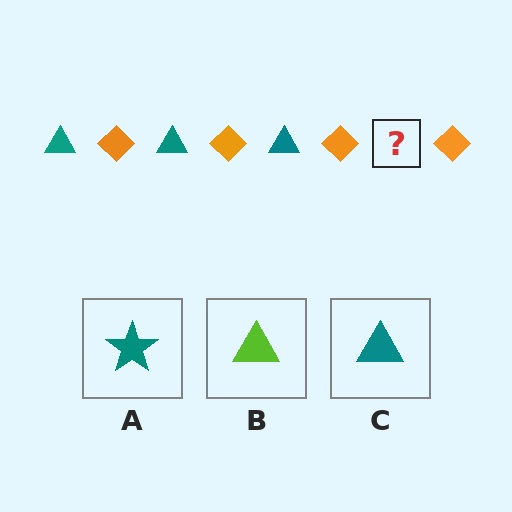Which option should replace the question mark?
Option C.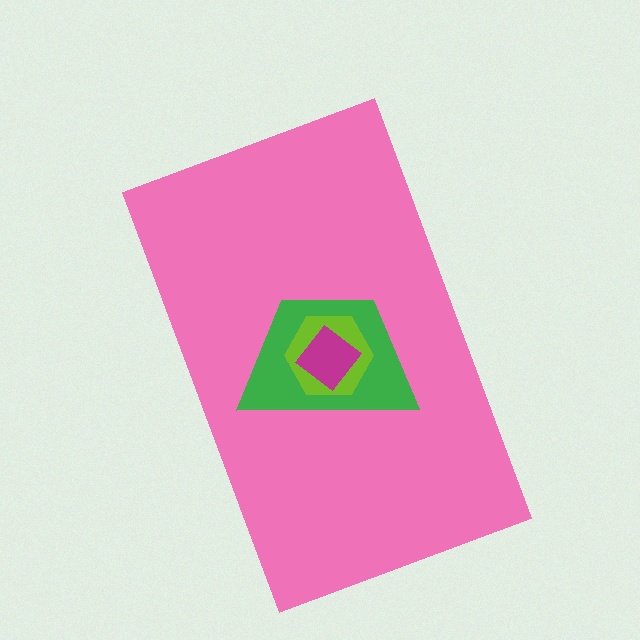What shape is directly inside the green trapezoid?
The lime hexagon.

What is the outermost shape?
The pink rectangle.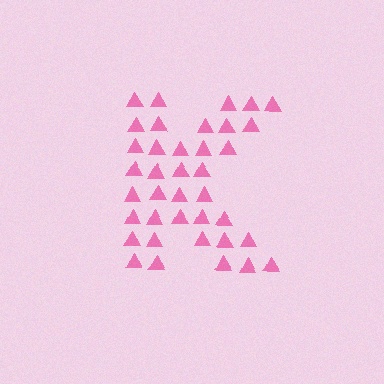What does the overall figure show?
The overall figure shows the letter K.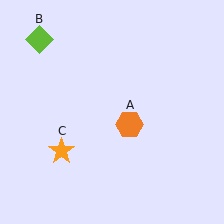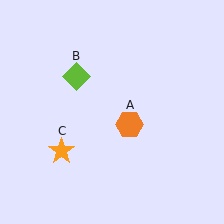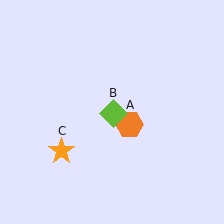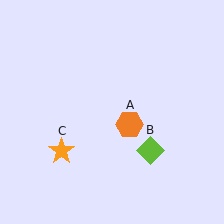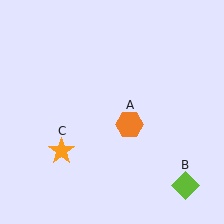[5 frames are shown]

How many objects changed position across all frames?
1 object changed position: lime diamond (object B).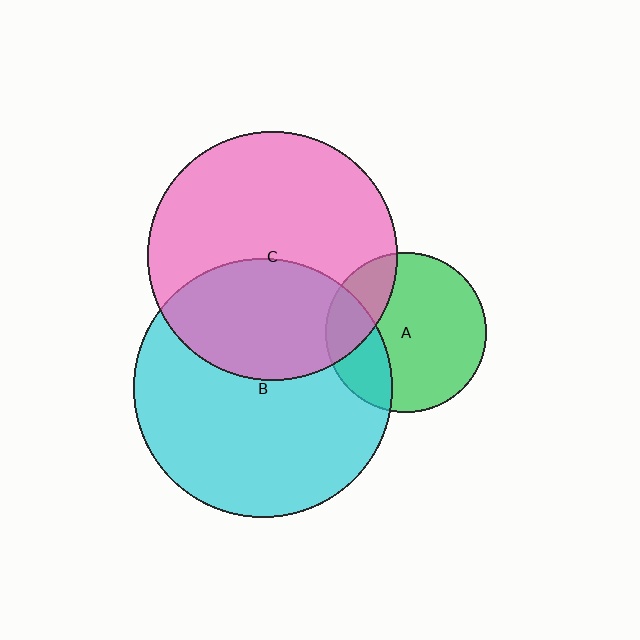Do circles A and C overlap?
Yes.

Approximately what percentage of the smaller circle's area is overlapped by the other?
Approximately 25%.